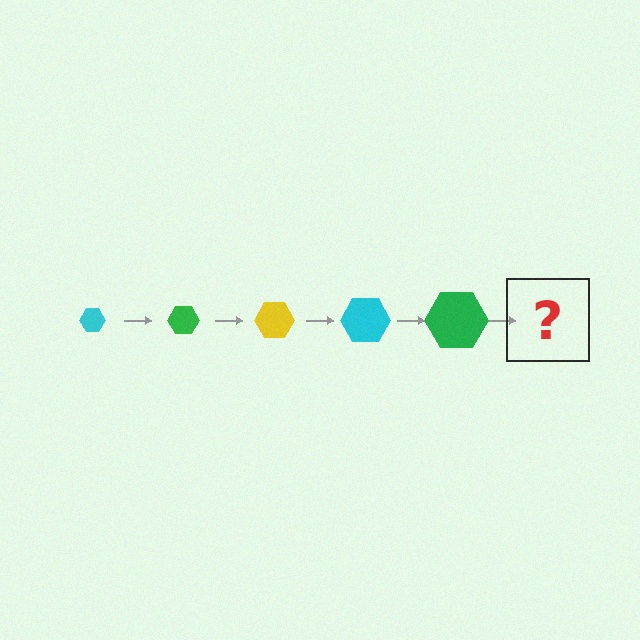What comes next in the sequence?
The next element should be a yellow hexagon, larger than the previous one.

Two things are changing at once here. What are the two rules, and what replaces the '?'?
The two rules are that the hexagon grows larger each step and the color cycles through cyan, green, and yellow. The '?' should be a yellow hexagon, larger than the previous one.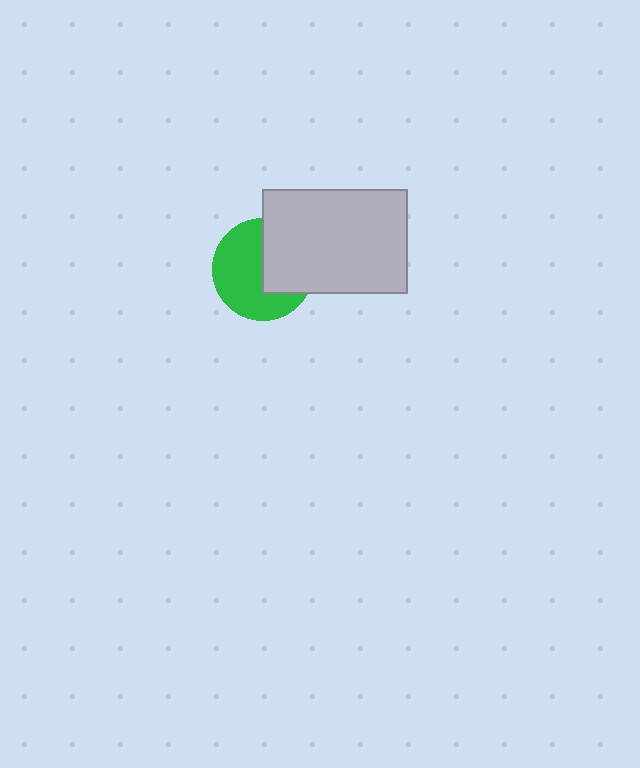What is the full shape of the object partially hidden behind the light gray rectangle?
The partially hidden object is a green circle.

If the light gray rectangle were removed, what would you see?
You would see the complete green circle.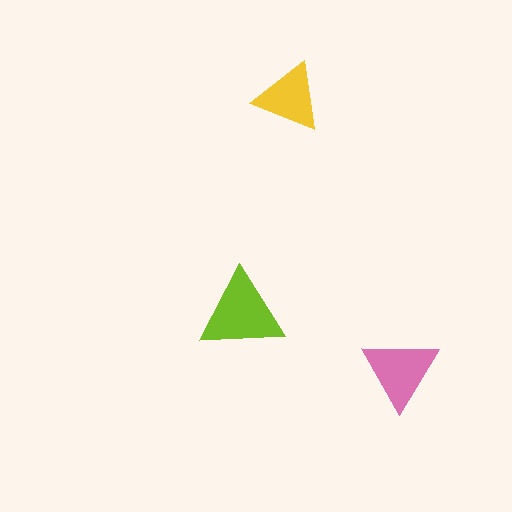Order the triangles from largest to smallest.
the lime one, the pink one, the yellow one.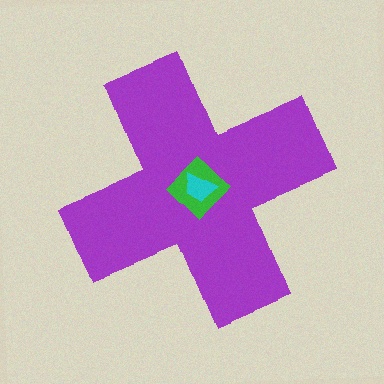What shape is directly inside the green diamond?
The cyan trapezoid.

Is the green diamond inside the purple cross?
Yes.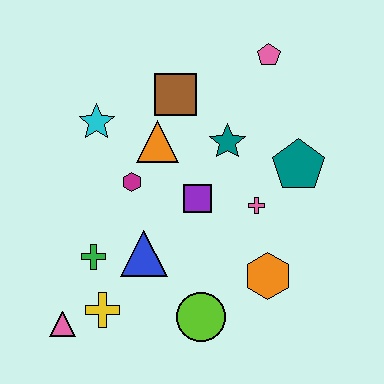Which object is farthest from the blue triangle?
The pink pentagon is farthest from the blue triangle.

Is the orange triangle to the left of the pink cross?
Yes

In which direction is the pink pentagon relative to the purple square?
The pink pentagon is above the purple square.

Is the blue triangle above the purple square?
No